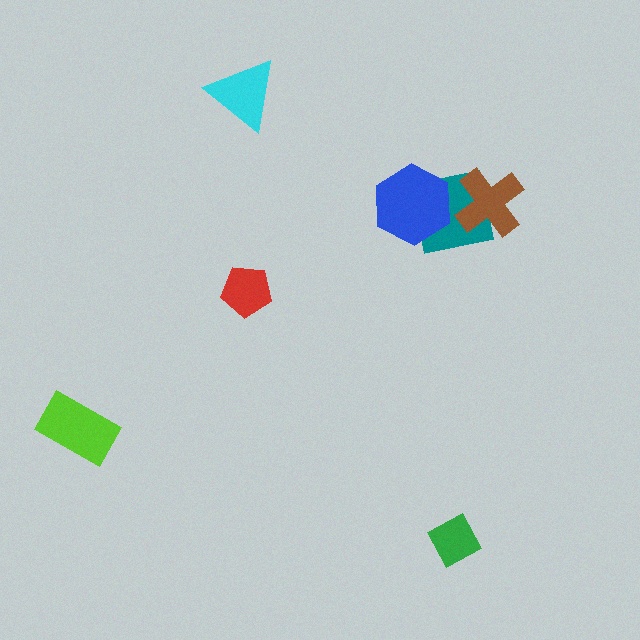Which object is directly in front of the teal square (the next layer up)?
The brown cross is directly in front of the teal square.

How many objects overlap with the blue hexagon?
1 object overlaps with the blue hexagon.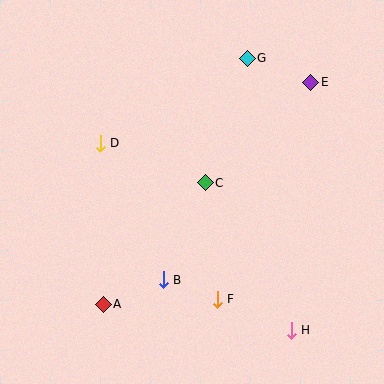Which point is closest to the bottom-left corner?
Point A is closest to the bottom-left corner.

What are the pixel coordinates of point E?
Point E is at (311, 82).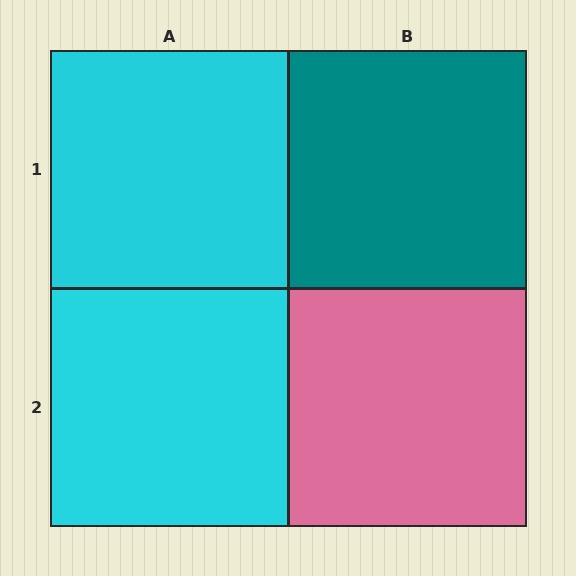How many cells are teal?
1 cell is teal.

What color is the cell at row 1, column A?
Cyan.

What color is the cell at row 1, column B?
Teal.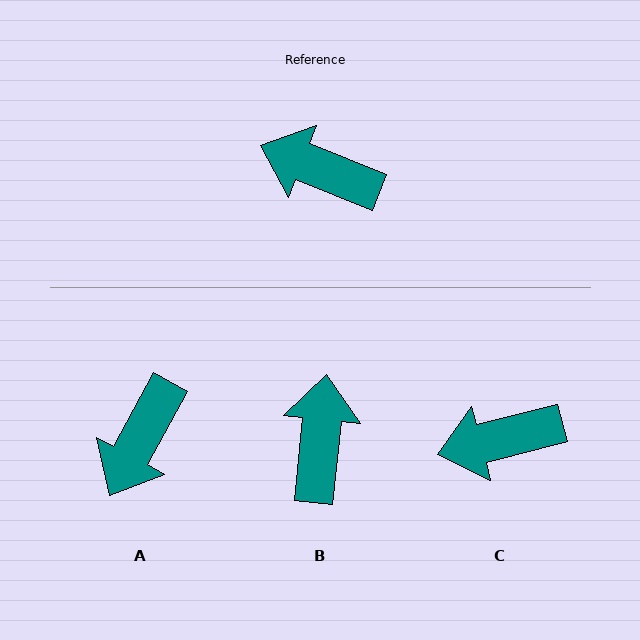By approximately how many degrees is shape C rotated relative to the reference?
Approximately 36 degrees counter-clockwise.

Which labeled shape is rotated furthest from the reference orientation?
A, about 83 degrees away.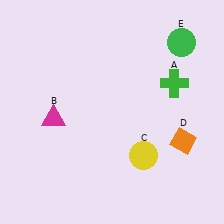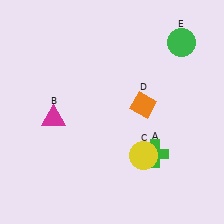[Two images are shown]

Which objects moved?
The objects that moved are: the green cross (A), the orange diamond (D).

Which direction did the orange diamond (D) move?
The orange diamond (D) moved left.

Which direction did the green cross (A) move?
The green cross (A) moved down.